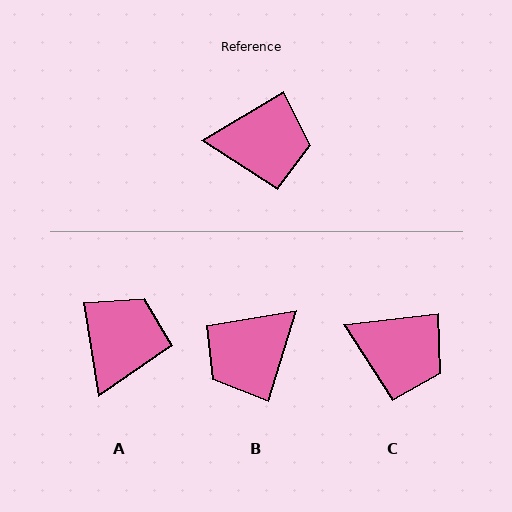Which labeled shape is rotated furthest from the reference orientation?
B, about 138 degrees away.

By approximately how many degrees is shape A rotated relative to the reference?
Approximately 68 degrees counter-clockwise.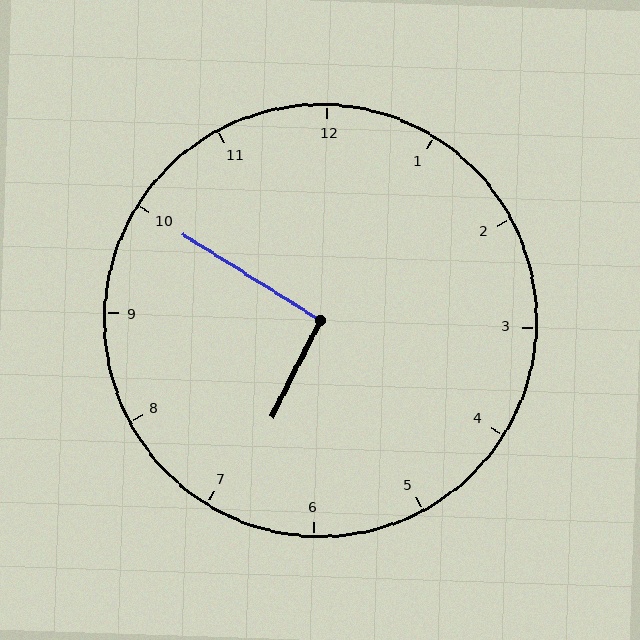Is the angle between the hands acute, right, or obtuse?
It is right.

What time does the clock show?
6:50.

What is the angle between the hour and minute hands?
Approximately 95 degrees.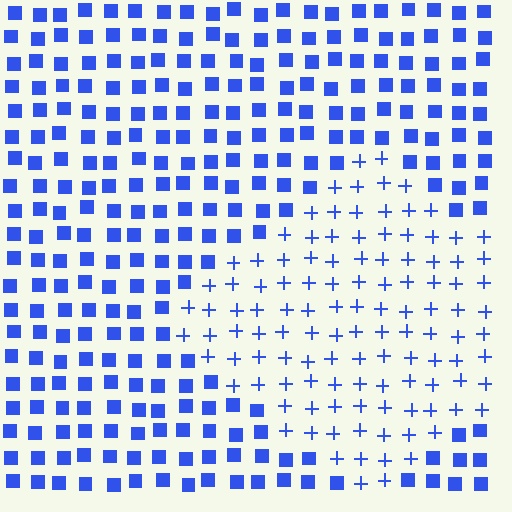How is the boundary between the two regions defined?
The boundary is defined by a change in element shape: plus signs inside vs. squares outside. All elements share the same color and spacing.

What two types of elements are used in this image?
The image uses plus signs inside the diamond region and squares outside it.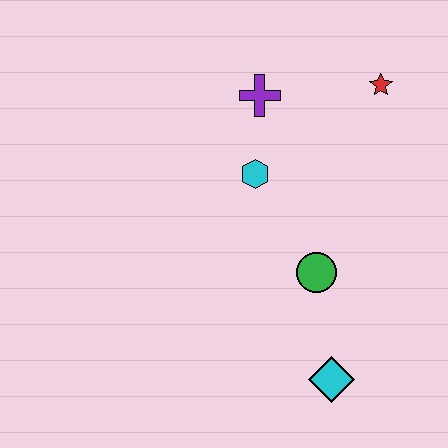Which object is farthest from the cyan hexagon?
The cyan diamond is farthest from the cyan hexagon.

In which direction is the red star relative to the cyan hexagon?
The red star is to the right of the cyan hexagon.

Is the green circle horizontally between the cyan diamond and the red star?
No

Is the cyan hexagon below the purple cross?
Yes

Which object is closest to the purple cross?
The cyan hexagon is closest to the purple cross.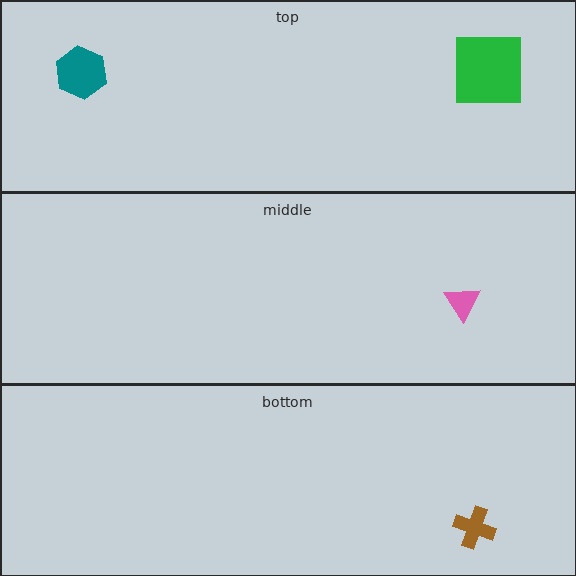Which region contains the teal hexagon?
The top region.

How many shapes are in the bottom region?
1.